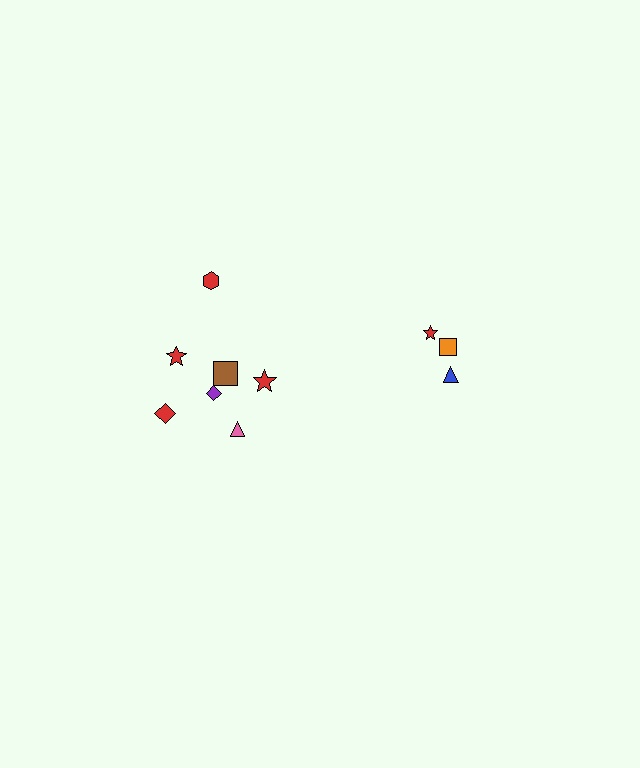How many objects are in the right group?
There are 3 objects.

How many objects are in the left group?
There are 7 objects.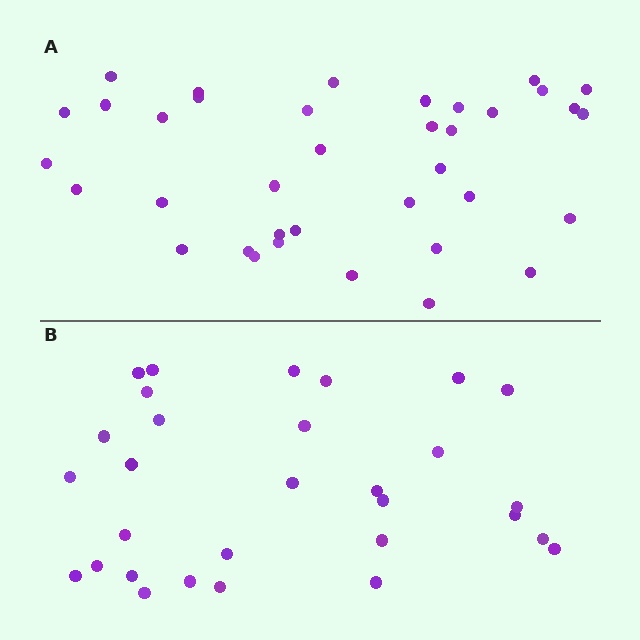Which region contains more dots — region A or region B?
Region A (the top region) has more dots.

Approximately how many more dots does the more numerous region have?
Region A has roughly 8 or so more dots than region B.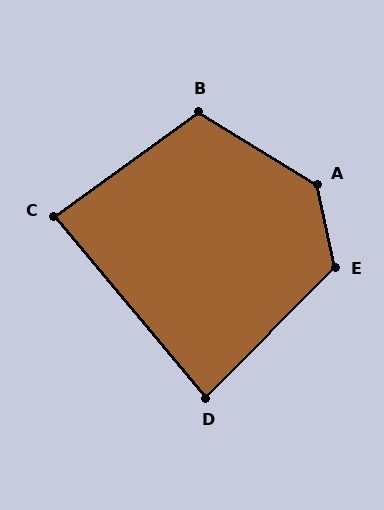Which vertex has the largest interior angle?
A, at approximately 134 degrees.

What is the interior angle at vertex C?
Approximately 86 degrees (approximately right).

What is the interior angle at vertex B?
Approximately 112 degrees (obtuse).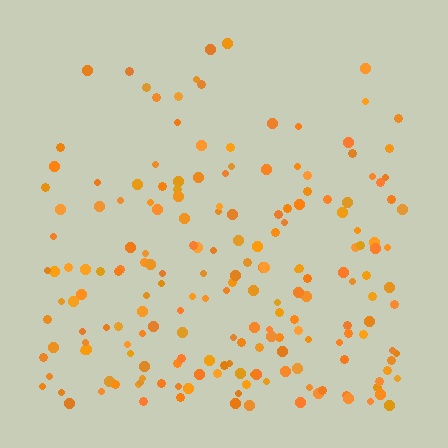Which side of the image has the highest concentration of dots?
The bottom.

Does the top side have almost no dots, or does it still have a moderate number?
Still a moderate number, just noticeably fewer than the bottom.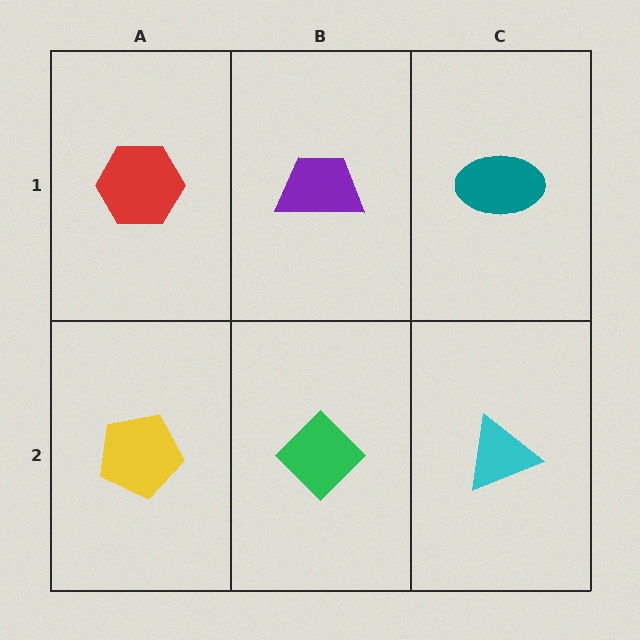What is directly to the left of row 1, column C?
A purple trapezoid.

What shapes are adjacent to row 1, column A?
A yellow pentagon (row 2, column A), a purple trapezoid (row 1, column B).